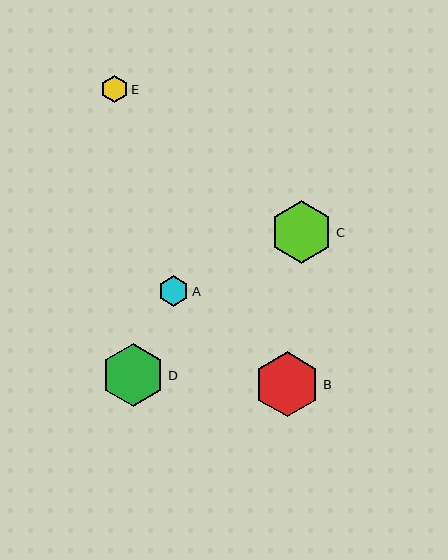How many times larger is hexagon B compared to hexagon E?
Hexagon B is approximately 2.4 times the size of hexagon E.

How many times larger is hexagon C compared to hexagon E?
Hexagon C is approximately 2.3 times the size of hexagon E.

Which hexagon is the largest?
Hexagon B is the largest with a size of approximately 65 pixels.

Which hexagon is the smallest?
Hexagon E is the smallest with a size of approximately 27 pixels.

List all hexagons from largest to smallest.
From largest to smallest: B, D, C, A, E.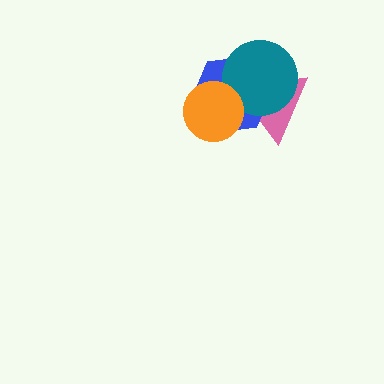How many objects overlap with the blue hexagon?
3 objects overlap with the blue hexagon.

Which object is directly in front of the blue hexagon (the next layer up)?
The teal circle is directly in front of the blue hexagon.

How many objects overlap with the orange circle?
3 objects overlap with the orange circle.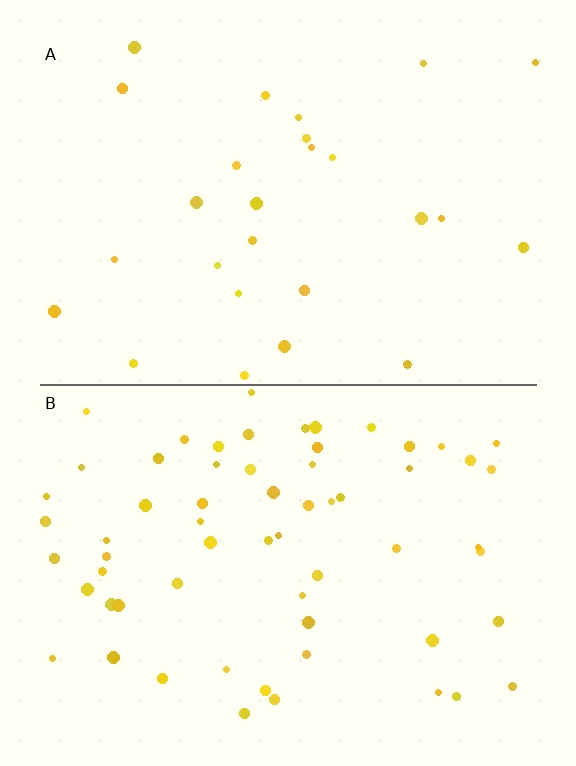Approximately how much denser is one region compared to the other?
Approximately 2.4× — region B over region A.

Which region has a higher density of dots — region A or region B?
B (the bottom).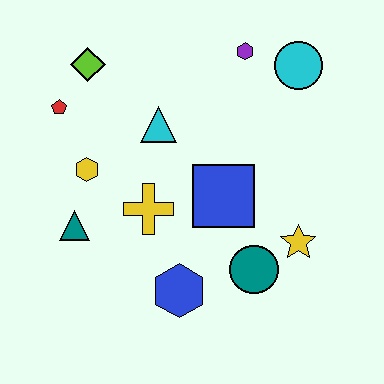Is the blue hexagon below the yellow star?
Yes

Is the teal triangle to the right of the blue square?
No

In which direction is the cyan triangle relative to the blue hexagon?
The cyan triangle is above the blue hexagon.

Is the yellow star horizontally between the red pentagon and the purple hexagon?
No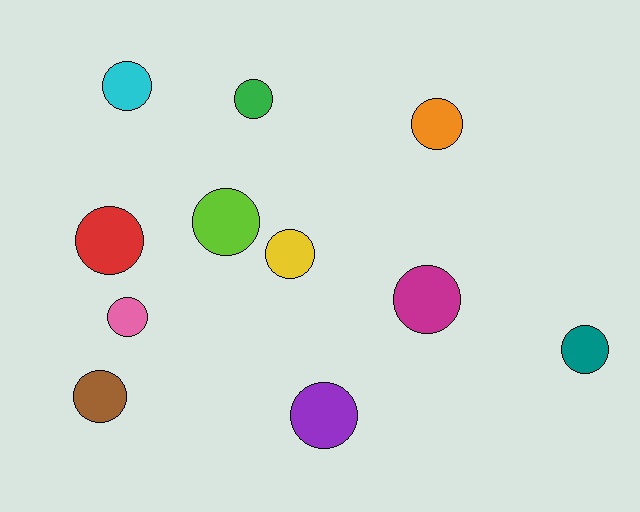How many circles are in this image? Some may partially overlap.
There are 11 circles.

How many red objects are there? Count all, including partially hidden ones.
There is 1 red object.